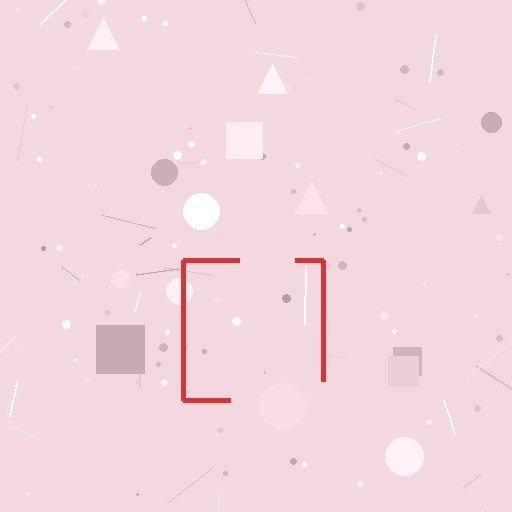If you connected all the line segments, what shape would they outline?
They would outline a square.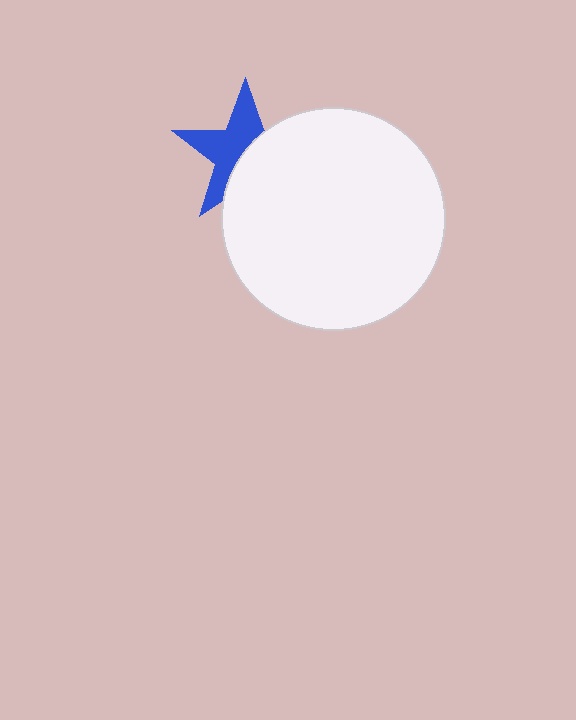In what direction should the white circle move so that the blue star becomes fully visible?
The white circle should move toward the lower-right. That is the shortest direction to clear the overlap and leave the blue star fully visible.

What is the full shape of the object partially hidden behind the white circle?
The partially hidden object is a blue star.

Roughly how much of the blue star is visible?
About half of it is visible (roughly 52%).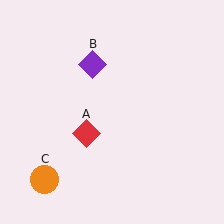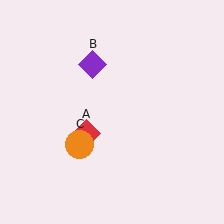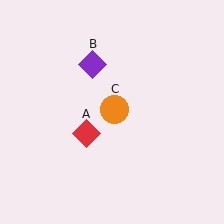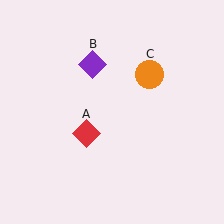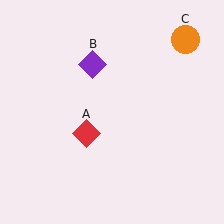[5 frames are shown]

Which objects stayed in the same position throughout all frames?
Red diamond (object A) and purple diamond (object B) remained stationary.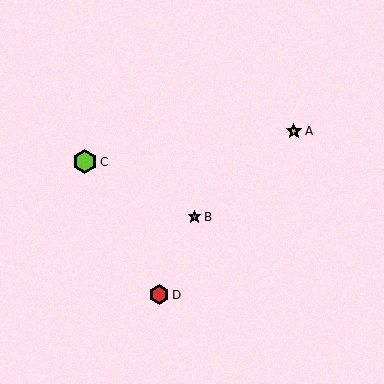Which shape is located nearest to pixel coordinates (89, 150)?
The lime hexagon (labeled C) at (85, 162) is nearest to that location.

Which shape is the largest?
The lime hexagon (labeled C) is the largest.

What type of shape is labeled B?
Shape B is a pink star.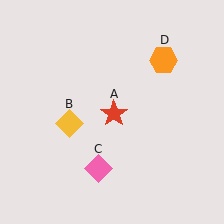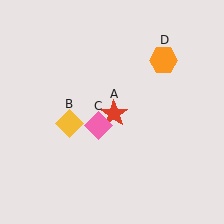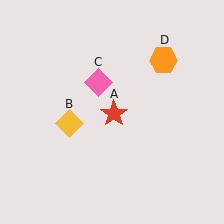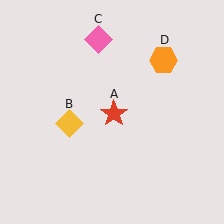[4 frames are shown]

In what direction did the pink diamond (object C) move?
The pink diamond (object C) moved up.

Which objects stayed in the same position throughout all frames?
Red star (object A) and yellow diamond (object B) and orange hexagon (object D) remained stationary.